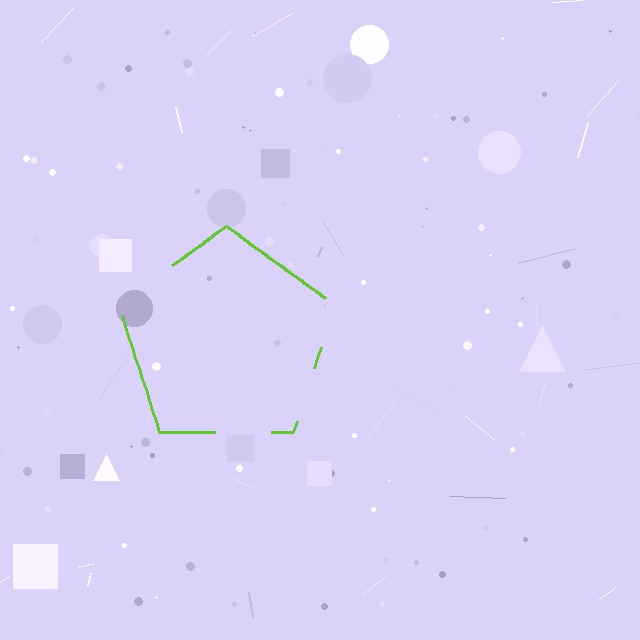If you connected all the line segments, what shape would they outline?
They would outline a pentagon.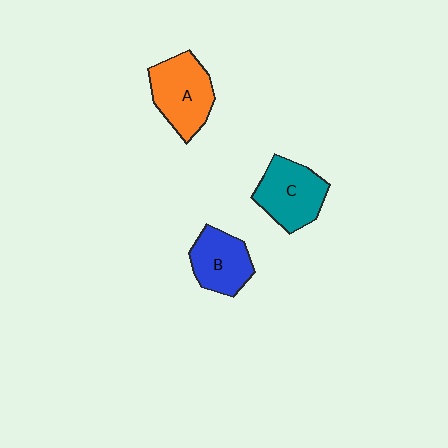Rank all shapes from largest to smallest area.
From largest to smallest: A (orange), C (teal), B (blue).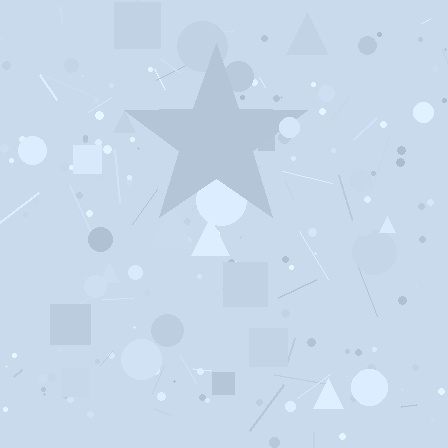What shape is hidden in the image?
A star is hidden in the image.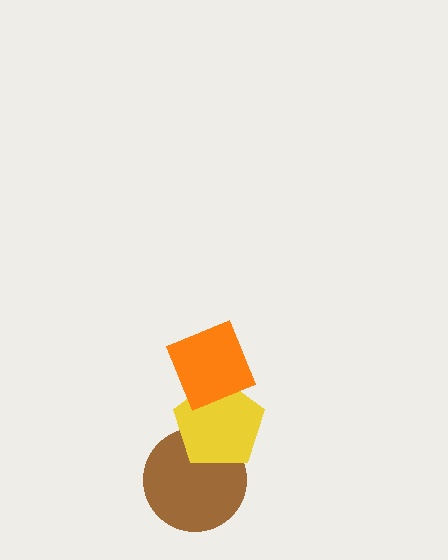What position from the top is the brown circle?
The brown circle is 3rd from the top.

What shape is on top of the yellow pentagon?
The orange diamond is on top of the yellow pentagon.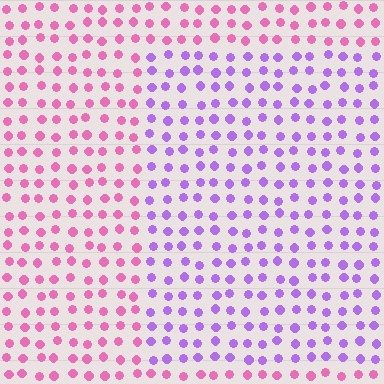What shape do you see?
I see a rectangle.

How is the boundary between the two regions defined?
The boundary is defined purely by a slight shift in hue (about 51 degrees). Spacing, size, and orientation are identical on both sides.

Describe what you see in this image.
The image is filled with small pink elements in a uniform arrangement. A rectangle-shaped region is visible where the elements are tinted to a slightly different hue, forming a subtle color boundary.